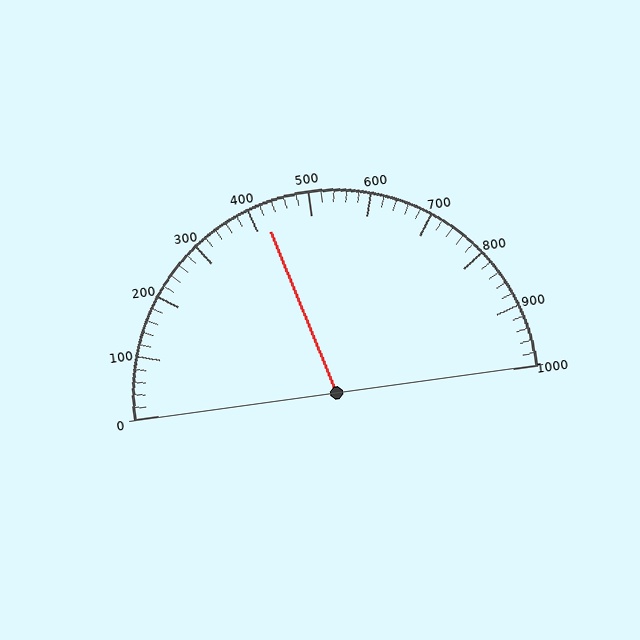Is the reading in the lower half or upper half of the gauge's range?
The reading is in the lower half of the range (0 to 1000).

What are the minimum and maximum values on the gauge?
The gauge ranges from 0 to 1000.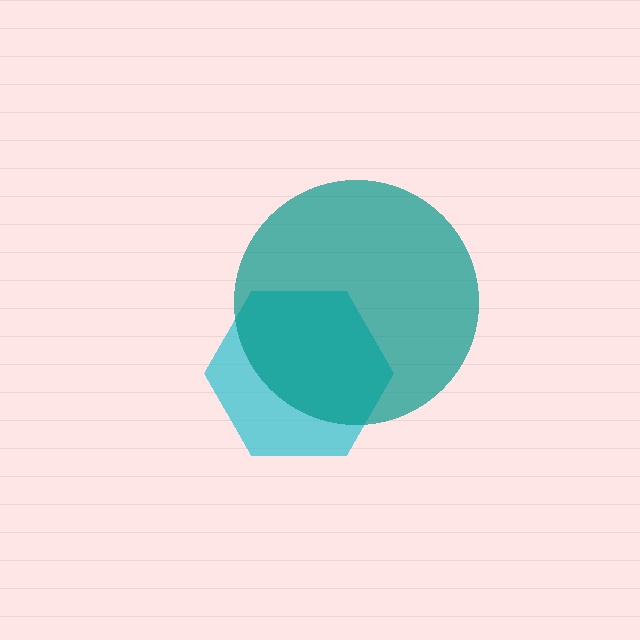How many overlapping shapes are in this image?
There are 2 overlapping shapes in the image.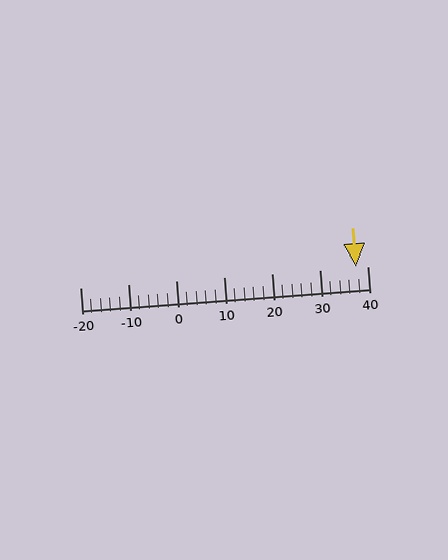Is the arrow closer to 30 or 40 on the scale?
The arrow is closer to 40.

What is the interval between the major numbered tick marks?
The major tick marks are spaced 10 units apart.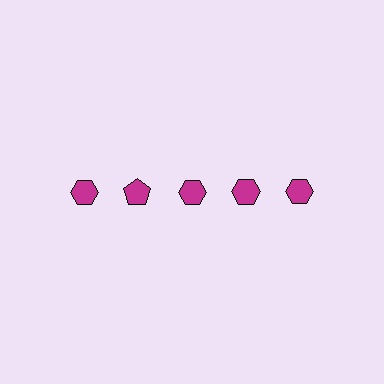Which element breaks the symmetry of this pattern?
The magenta pentagon in the top row, second from left column breaks the symmetry. All other shapes are magenta hexagons.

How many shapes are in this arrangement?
There are 5 shapes arranged in a grid pattern.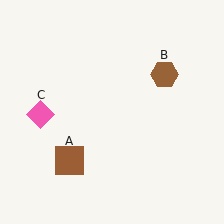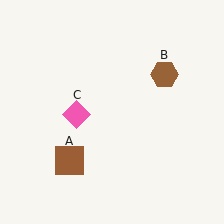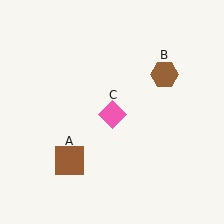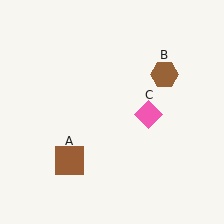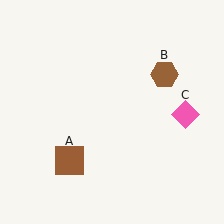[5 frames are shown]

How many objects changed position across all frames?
1 object changed position: pink diamond (object C).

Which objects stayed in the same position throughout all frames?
Brown square (object A) and brown hexagon (object B) remained stationary.